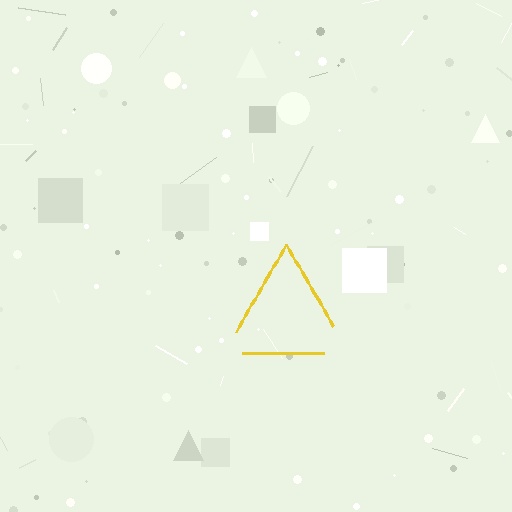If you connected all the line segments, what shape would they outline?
They would outline a triangle.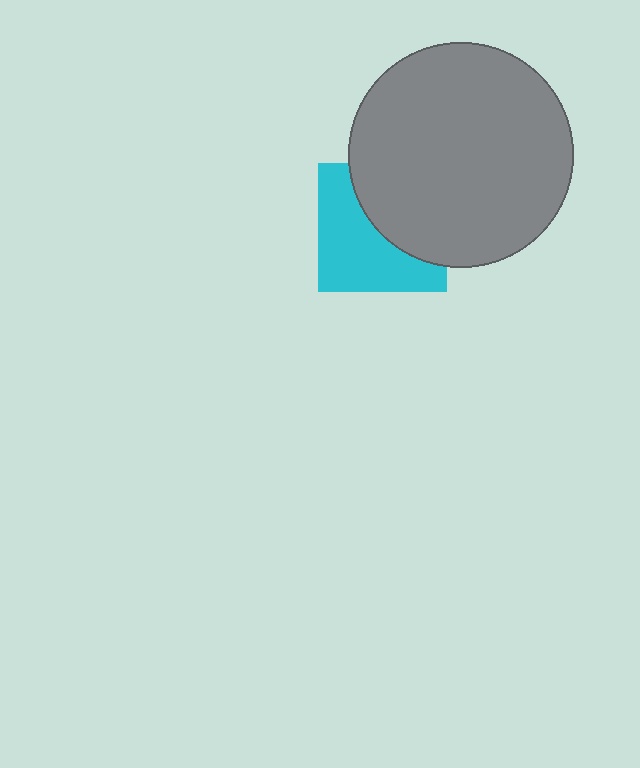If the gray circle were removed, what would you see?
You would see the complete cyan square.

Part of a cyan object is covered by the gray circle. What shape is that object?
It is a square.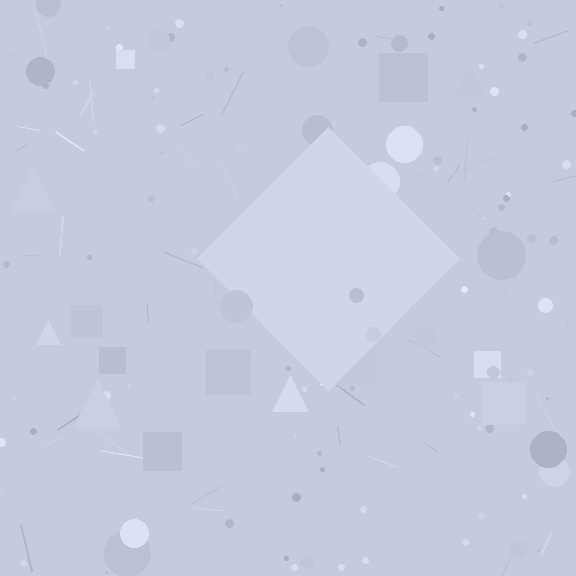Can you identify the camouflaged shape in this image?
The camouflaged shape is a diamond.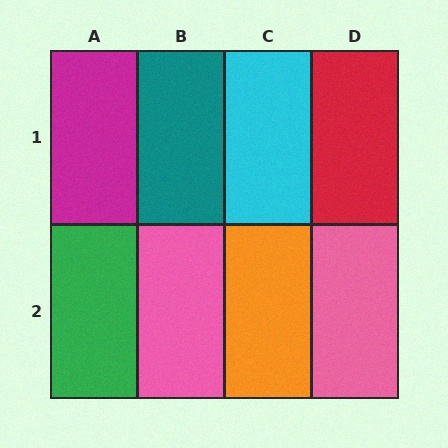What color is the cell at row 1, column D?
Red.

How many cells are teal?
1 cell is teal.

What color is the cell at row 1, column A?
Magenta.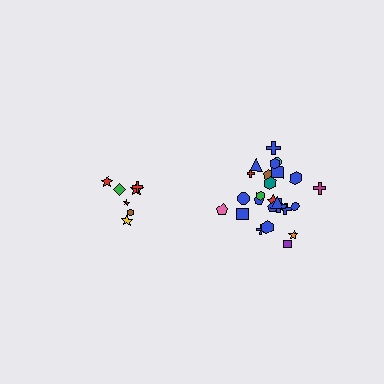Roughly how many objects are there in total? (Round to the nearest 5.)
Roughly 30 objects in total.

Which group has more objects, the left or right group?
The right group.